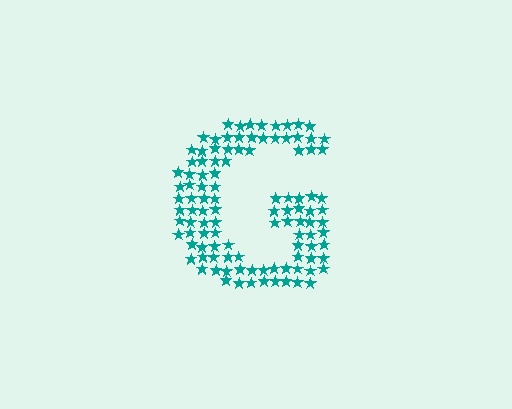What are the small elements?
The small elements are stars.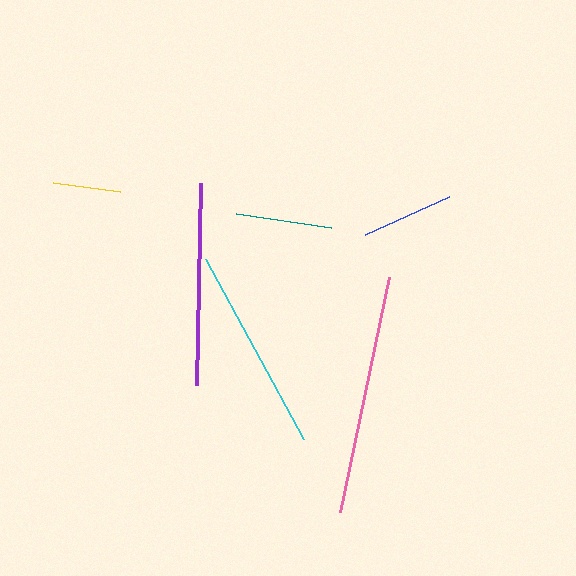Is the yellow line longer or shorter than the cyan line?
The cyan line is longer than the yellow line.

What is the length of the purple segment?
The purple segment is approximately 202 pixels long.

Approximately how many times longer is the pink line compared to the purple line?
The pink line is approximately 1.2 times the length of the purple line.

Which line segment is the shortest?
The yellow line is the shortest at approximately 68 pixels.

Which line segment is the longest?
The pink line is the longest at approximately 240 pixels.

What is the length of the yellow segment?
The yellow segment is approximately 68 pixels long.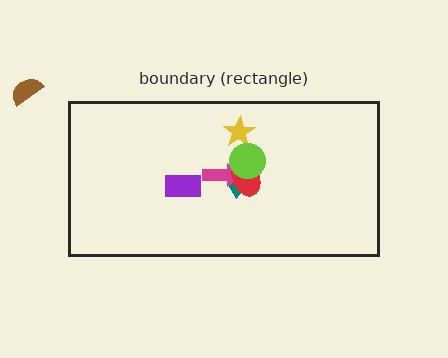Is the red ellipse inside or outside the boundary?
Inside.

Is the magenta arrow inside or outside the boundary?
Inside.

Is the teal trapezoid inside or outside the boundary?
Inside.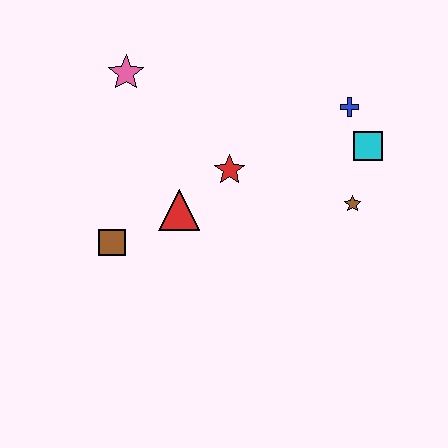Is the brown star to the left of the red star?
No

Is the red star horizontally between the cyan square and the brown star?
No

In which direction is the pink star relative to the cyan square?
The pink star is to the left of the cyan square.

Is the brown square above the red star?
No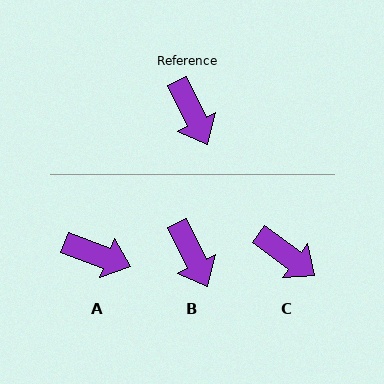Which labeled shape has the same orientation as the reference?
B.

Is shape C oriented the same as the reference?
No, it is off by about 28 degrees.